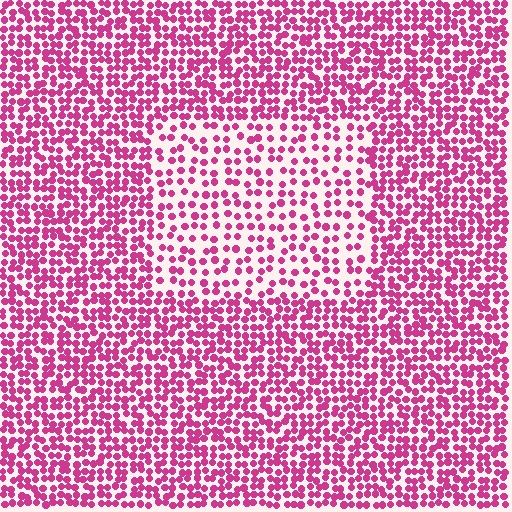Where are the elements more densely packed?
The elements are more densely packed outside the rectangle boundary.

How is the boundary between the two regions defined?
The boundary is defined by a change in element density (approximately 1.9x ratio). All elements are the same color, size, and shape.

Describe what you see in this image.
The image contains small magenta elements arranged at two different densities. A rectangle-shaped region is visible where the elements are less densely packed than the surrounding area.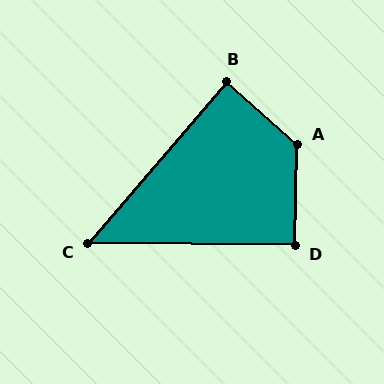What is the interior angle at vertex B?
Approximately 89 degrees (approximately right).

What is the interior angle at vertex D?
Approximately 91 degrees (approximately right).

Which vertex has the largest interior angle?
A, at approximately 130 degrees.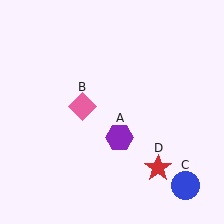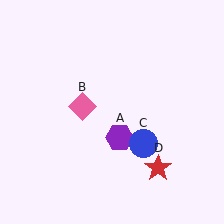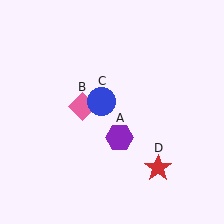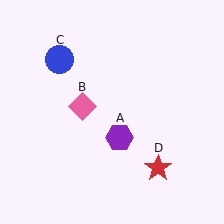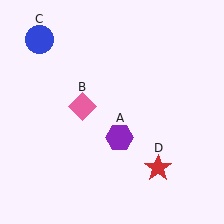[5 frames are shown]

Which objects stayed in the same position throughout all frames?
Purple hexagon (object A) and pink diamond (object B) and red star (object D) remained stationary.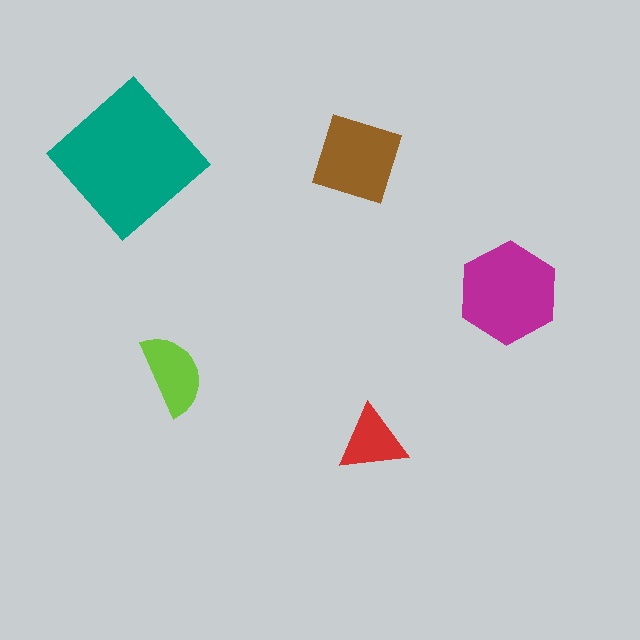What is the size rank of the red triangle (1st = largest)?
5th.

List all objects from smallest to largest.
The red triangle, the lime semicircle, the brown diamond, the magenta hexagon, the teal diamond.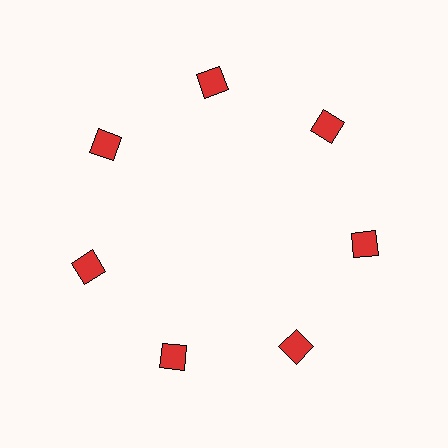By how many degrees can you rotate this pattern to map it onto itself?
The pattern maps onto itself every 51 degrees of rotation.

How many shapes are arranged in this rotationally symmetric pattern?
There are 7 shapes, arranged in 7 groups of 1.